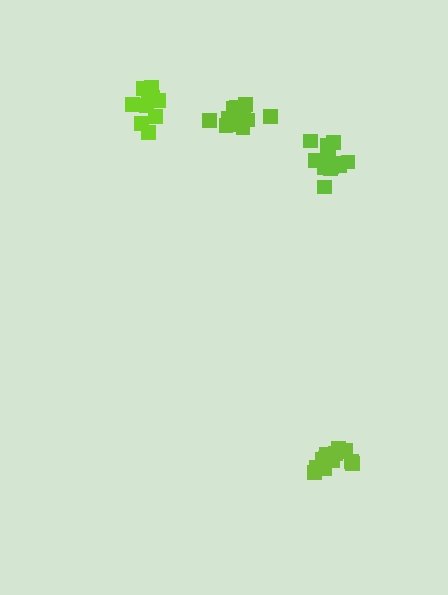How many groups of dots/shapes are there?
There are 4 groups.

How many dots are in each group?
Group 1: 10 dots, Group 2: 16 dots, Group 3: 13 dots, Group 4: 13 dots (52 total).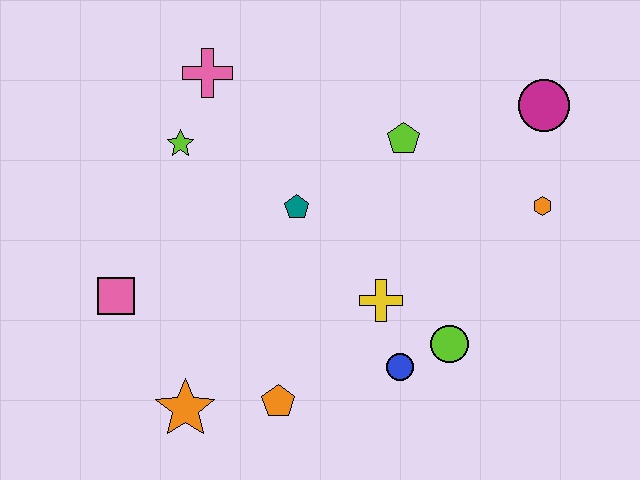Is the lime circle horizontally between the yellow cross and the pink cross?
No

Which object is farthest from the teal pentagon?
The magenta circle is farthest from the teal pentagon.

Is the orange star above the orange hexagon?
No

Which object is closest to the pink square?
The orange star is closest to the pink square.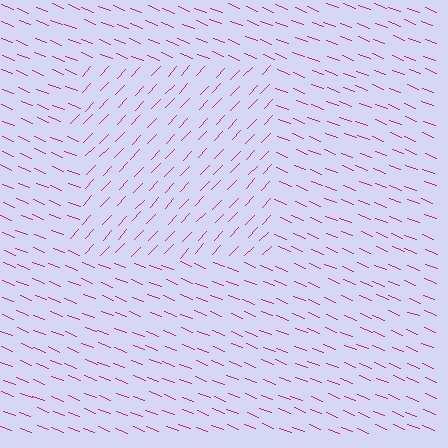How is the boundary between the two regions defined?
The boundary is defined purely by a change in line orientation (approximately 69 degrees difference). All lines are the same color and thickness.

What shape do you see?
I see a rectangle.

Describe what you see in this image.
The image is filled with small magenta line segments. A rectangle region in the image has lines oriented differently from the surrounding lines, creating a visible texture boundary.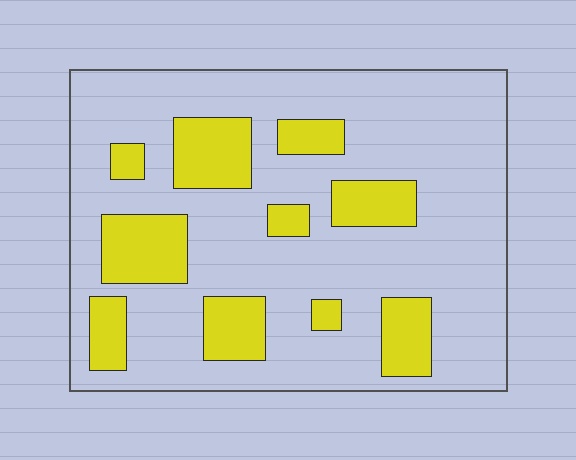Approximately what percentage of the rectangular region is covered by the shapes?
Approximately 25%.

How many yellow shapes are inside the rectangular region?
10.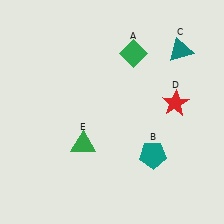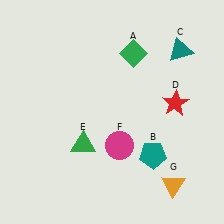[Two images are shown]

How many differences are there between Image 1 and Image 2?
There are 2 differences between the two images.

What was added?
A magenta circle (F), an orange triangle (G) were added in Image 2.